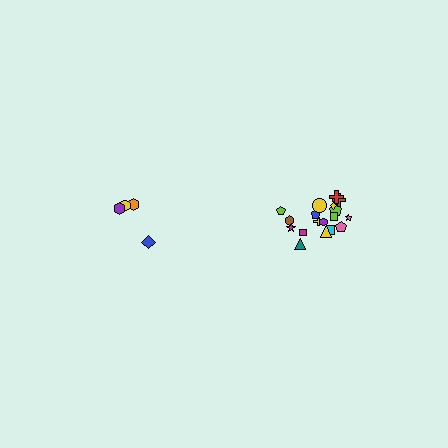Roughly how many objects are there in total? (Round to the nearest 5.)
Roughly 20 objects in total.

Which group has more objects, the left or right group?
The right group.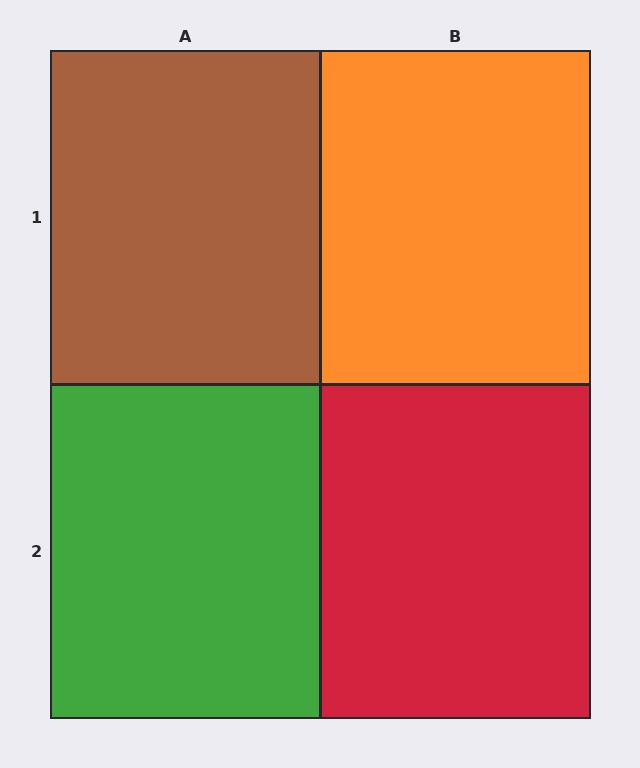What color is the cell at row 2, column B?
Red.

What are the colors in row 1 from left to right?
Brown, orange.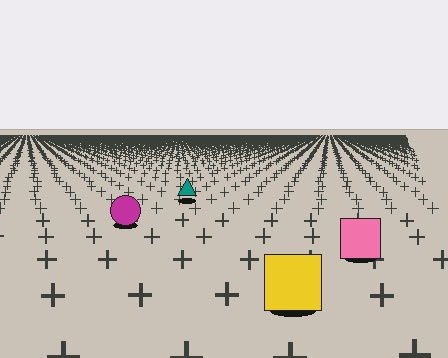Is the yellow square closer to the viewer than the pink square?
Yes. The yellow square is closer — you can tell from the texture gradient: the ground texture is coarser near it.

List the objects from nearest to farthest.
From nearest to farthest: the yellow square, the pink square, the magenta circle, the teal triangle.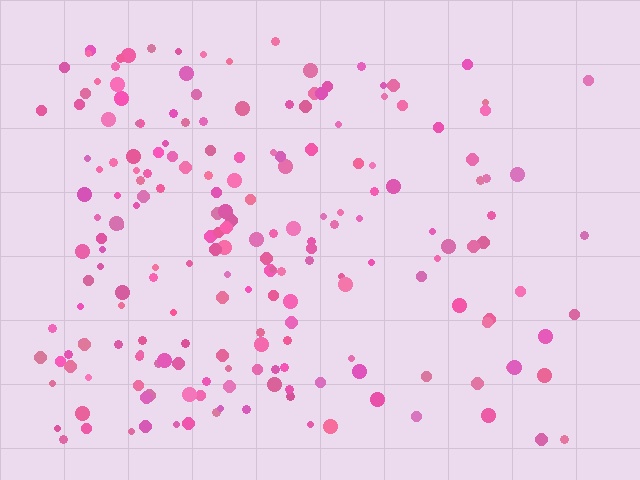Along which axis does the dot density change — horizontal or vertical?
Horizontal.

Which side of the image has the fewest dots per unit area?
The right.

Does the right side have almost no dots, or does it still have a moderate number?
Still a moderate number, just noticeably fewer than the left.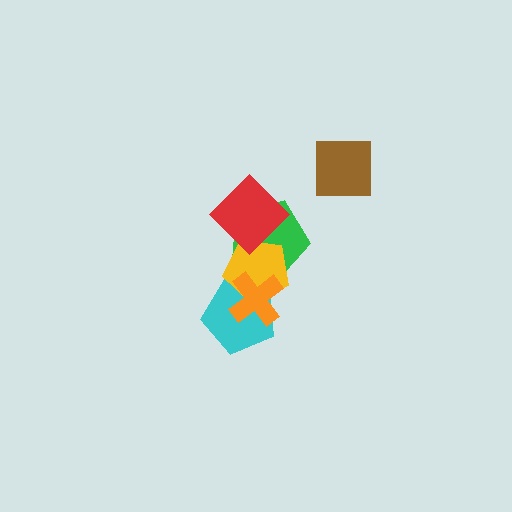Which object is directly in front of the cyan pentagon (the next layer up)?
The yellow pentagon is directly in front of the cyan pentagon.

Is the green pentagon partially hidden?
Yes, it is partially covered by another shape.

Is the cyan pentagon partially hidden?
Yes, it is partially covered by another shape.